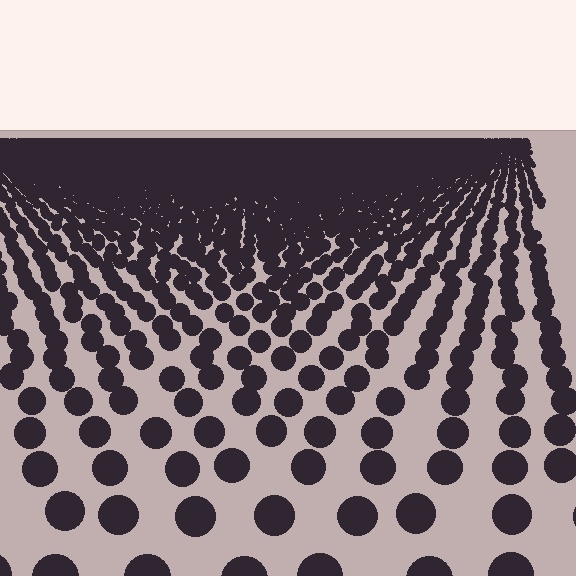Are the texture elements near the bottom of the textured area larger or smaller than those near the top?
Larger. Near the bottom, elements are closer to the viewer and appear at a bigger on-screen size.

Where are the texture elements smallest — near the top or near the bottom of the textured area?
Near the top.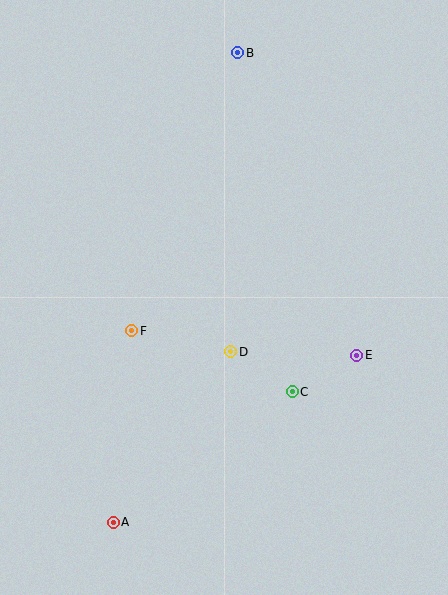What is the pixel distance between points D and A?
The distance between D and A is 207 pixels.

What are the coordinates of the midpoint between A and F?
The midpoint between A and F is at (123, 427).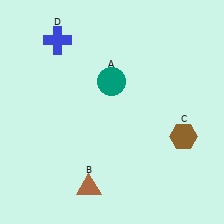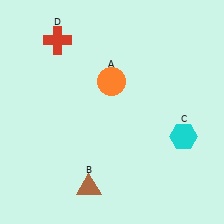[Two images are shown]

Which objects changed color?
A changed from teal to orange. C changed from brown to cyan. D changed from blue to red.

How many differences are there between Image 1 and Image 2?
There are 3 differences between the two images.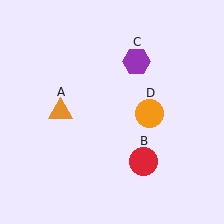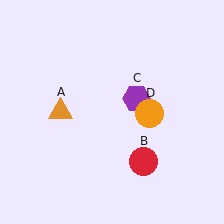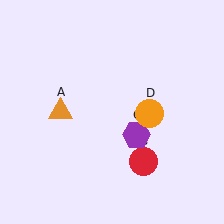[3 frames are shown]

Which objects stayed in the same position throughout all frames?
Orange triangle (object A) and red circle (object B) and orange circle (object D) remained stationary.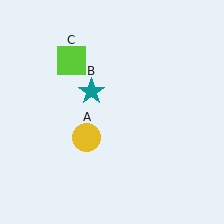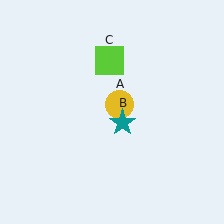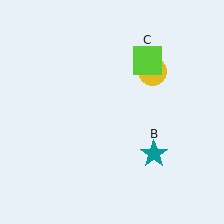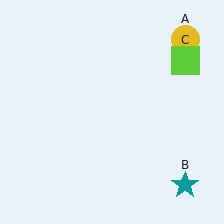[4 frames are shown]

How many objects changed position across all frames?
3 objects changed position: yellow circle (object A), teal star (object B), lime square (object C).